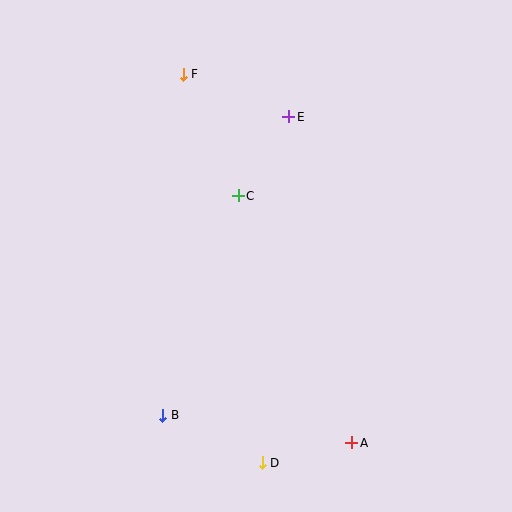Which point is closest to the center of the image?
Point C at (238, 196) is closest to the center.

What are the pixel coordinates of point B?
Point B is at (163, 415).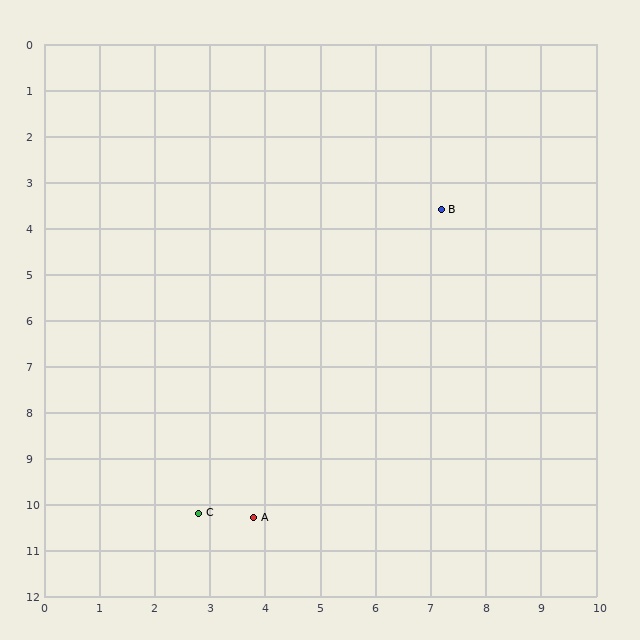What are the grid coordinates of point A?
Point A is at approximately (3.8, 10.3).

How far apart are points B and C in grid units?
Points B and C are about 7.9 grid units apart.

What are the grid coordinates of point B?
Point B is at approximately (7.2, 3.6).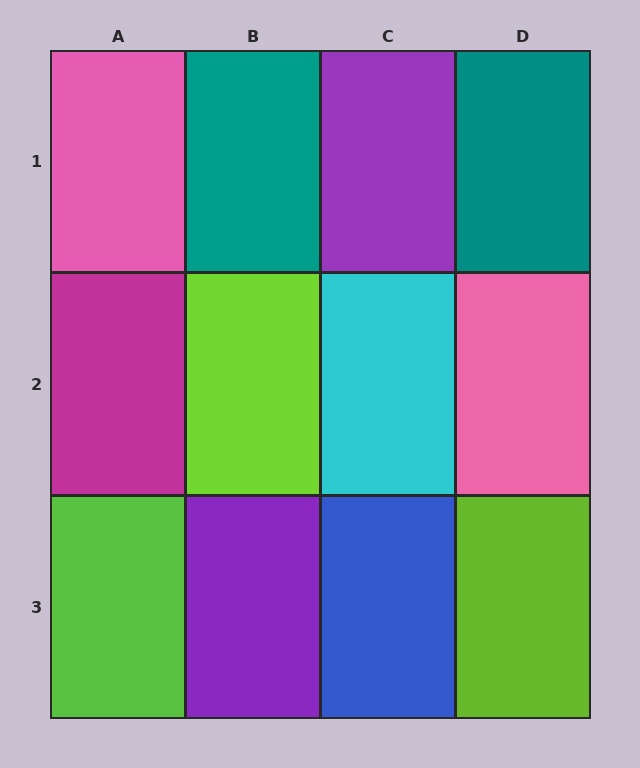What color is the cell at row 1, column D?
Teal.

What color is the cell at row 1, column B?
Teal.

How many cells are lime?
3 cells are lime.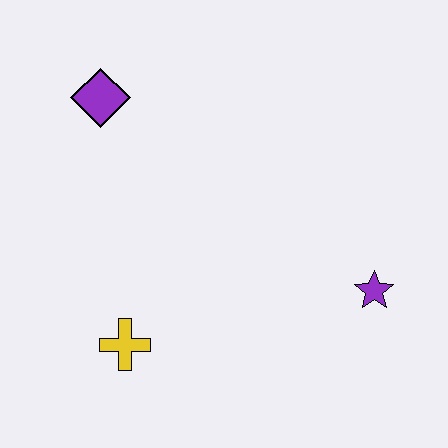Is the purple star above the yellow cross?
Yes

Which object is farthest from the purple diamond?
The purple star is farthest from the purple diamond.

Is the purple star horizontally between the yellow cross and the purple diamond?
No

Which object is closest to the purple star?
The yellow cross is closest to the purple star.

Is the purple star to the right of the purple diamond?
Yes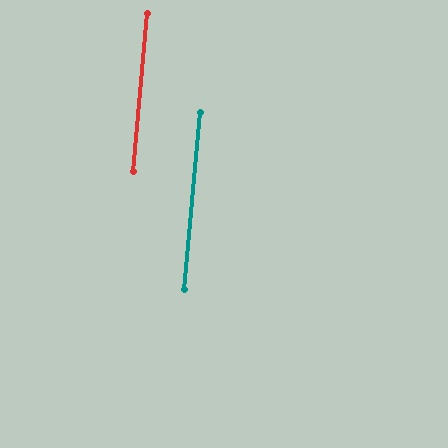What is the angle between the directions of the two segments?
Approximately 0 degrees.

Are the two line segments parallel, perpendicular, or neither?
Parallel — their directions differ by only 0.2°.